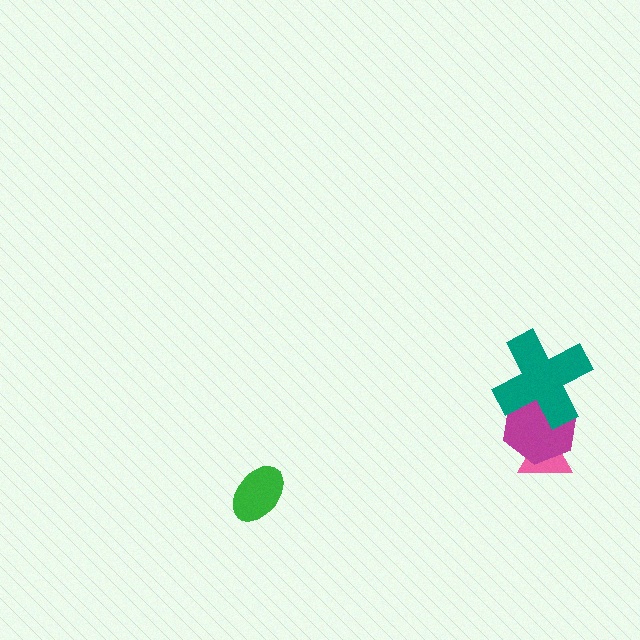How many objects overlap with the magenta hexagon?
2 objects overlap with the magenta hexagon.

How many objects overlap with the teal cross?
1 object overlaps with the teal cross.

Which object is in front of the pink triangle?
The magenta hexagon is in front of the pink triangle.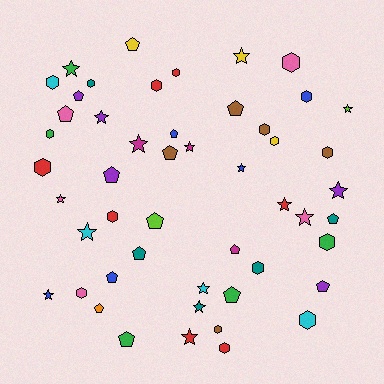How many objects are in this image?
There are 50 objects.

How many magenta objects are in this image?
There are 3 magenta objects.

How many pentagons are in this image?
There are 16 pentagons.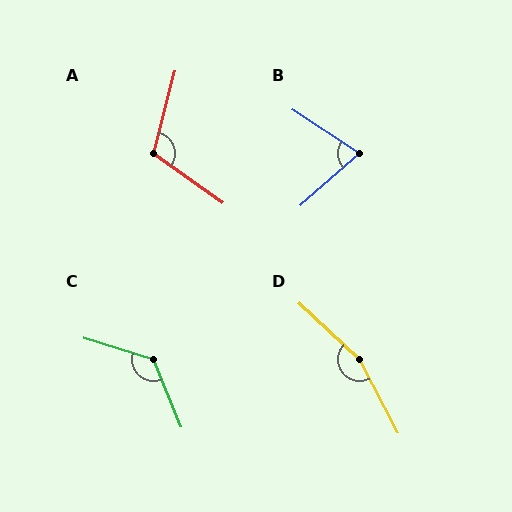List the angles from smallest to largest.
B (74°), A (111°), C (129°), D (161°).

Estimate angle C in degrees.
Approximately 129 degrees.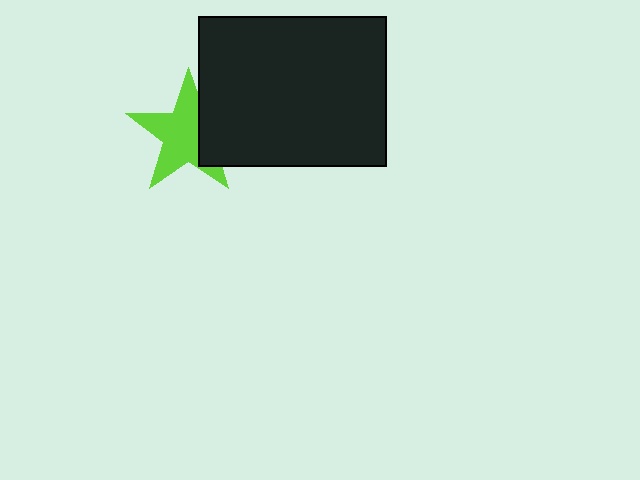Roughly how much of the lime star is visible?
Most of it is visible (roughly 69%).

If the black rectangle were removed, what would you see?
You would see the complete lime star.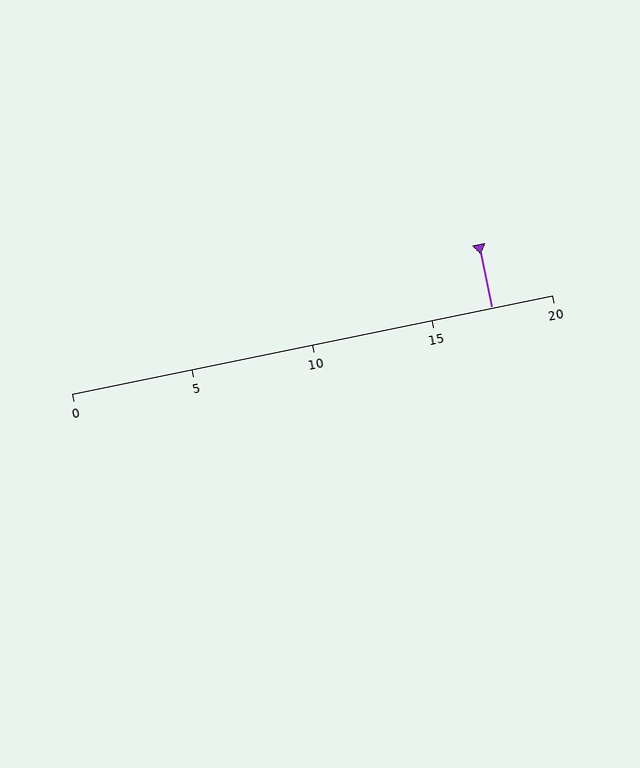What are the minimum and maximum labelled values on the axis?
The axis runs from 0 to 20.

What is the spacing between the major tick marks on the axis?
The major ticks are spaced 5 apart.